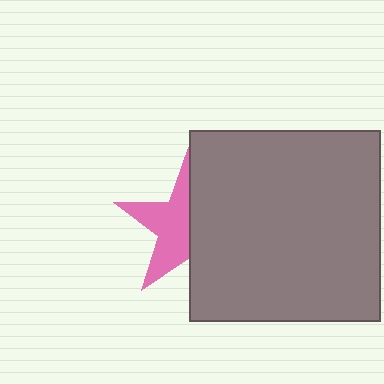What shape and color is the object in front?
The object in front is a gray square.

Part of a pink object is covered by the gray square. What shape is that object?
It is a star.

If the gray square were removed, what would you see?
You would see the complete pink star.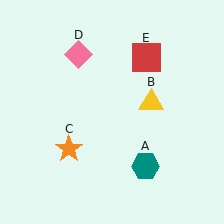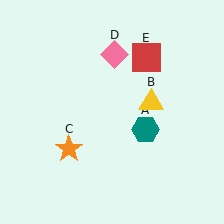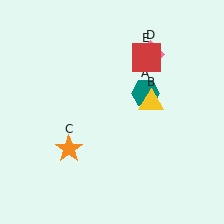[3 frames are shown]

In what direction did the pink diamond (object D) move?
The pink diamond (object D) moved right.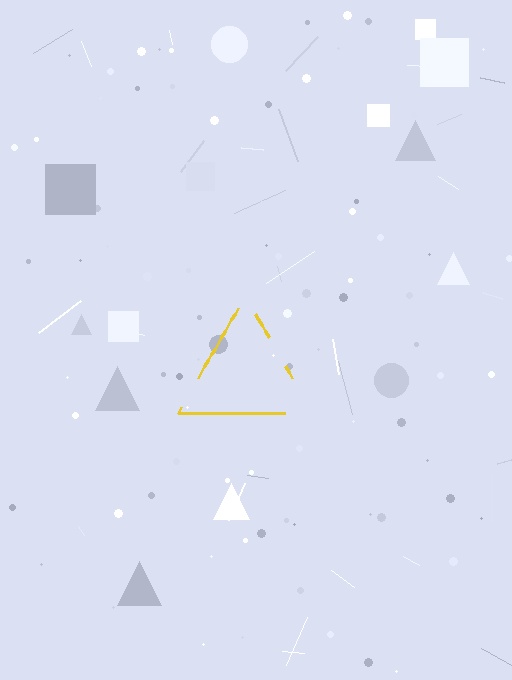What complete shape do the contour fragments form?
The contour fragments form a triangle.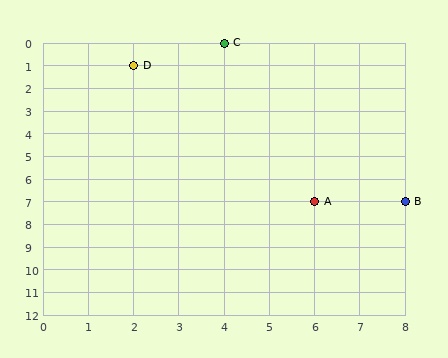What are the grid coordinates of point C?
Point C is at grid coordinates (4, 0).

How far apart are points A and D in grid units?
Points A and D are 4 columns and 6 rows apart (about 7.2 grid units diagonally).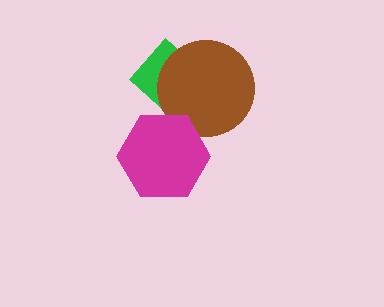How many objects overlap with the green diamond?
1 object overlaps with the green diamond.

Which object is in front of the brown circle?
The magenta hexagon is in front of the brown circle.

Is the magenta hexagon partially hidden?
No, no other shape covers it.